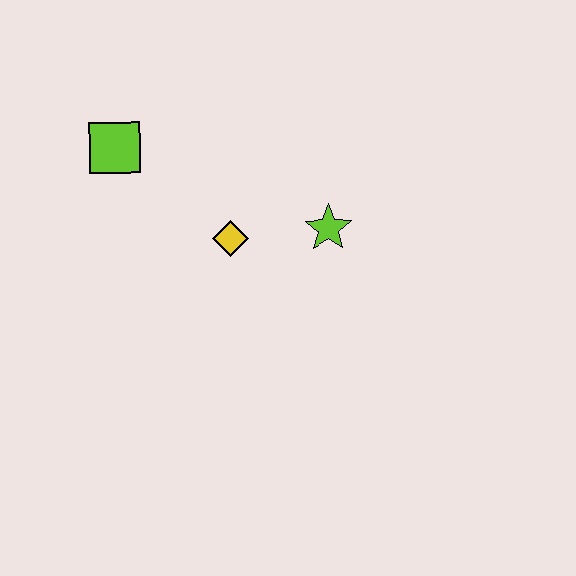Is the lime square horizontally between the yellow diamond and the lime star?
No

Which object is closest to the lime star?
The yellow diamond is closest to the lime star.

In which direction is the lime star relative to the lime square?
The lime star is to the right of the lime square.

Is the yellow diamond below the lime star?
Yes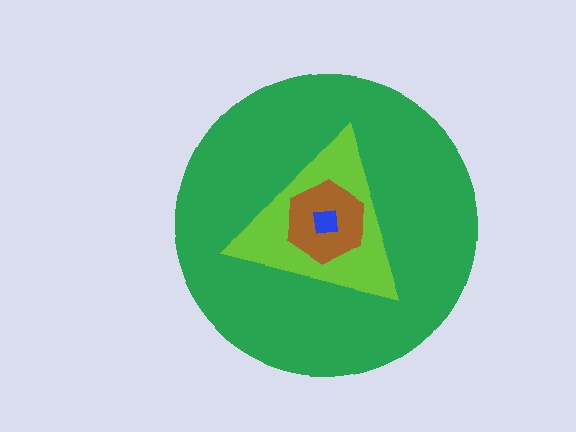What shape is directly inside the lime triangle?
The brown hexagon.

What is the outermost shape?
The green circle.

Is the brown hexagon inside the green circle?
Yes.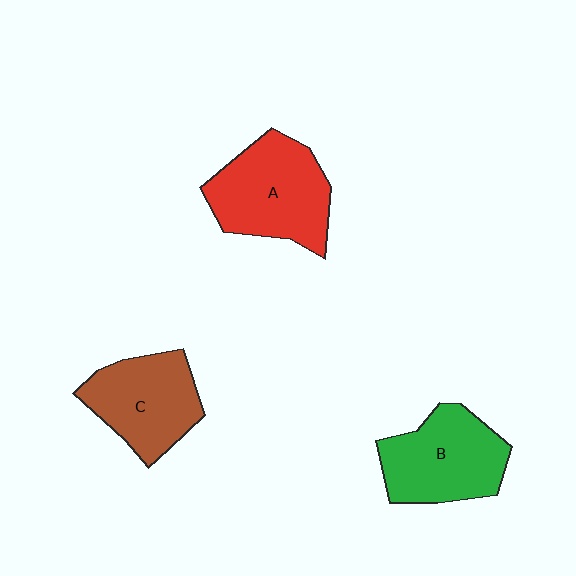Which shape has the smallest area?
Shape C (brown).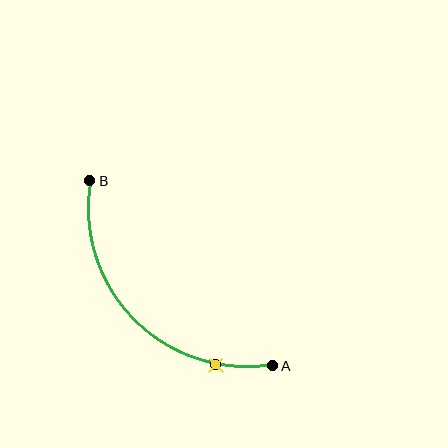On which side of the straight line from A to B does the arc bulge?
The arc bulges below and to the left of the straight line connecting A and B.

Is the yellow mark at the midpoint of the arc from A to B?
No. The yellow mark lies on the arc but is closer to endpoint A. The arc midpoint would be at the point on the curve equidistant along the arc from both A and B.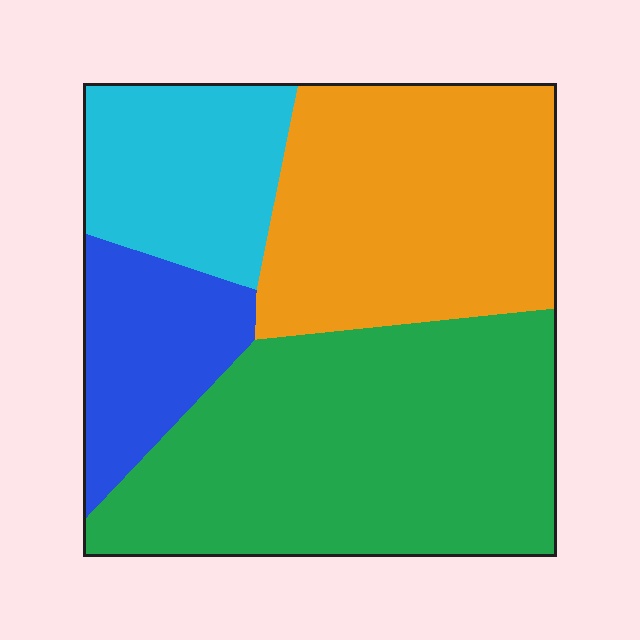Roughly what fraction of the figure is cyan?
Cyan takes up less than a quarter of the figure.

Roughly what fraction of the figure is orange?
Orange covers 30% of the figure.